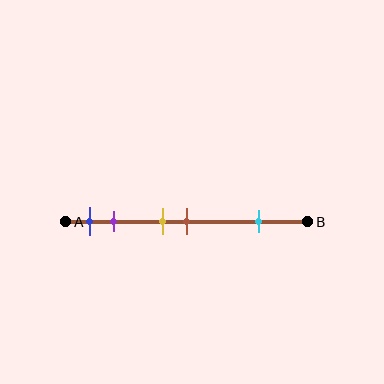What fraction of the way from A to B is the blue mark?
The blue mark is approximately 10% (0.1) of the way from A to B.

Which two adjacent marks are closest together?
The yellow and brown marks are the closest adjacent pair.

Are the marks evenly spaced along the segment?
No, the marks are not evenly spaced.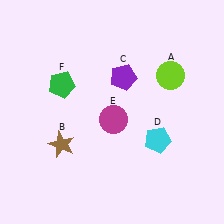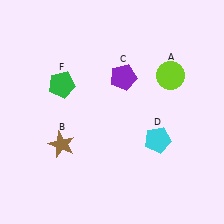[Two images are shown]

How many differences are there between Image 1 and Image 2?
There is 1 difference between the two images.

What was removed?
The magenta circle (E) was removed in Image 2.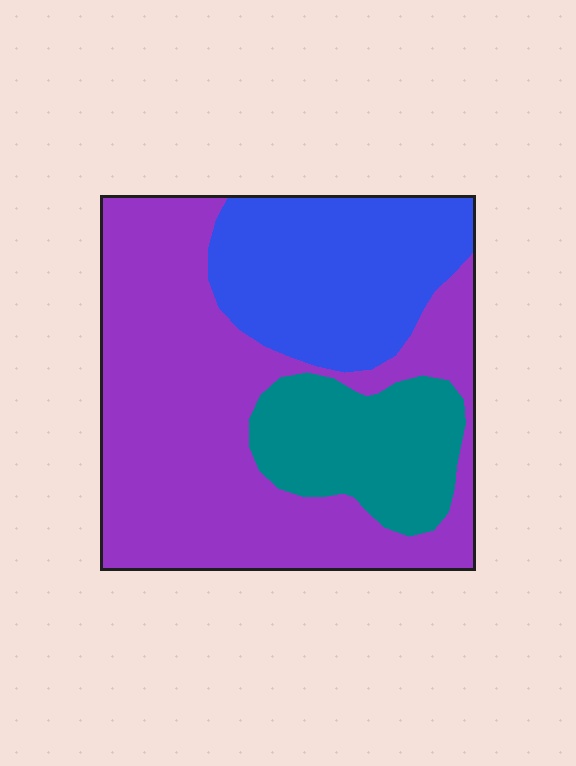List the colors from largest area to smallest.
From largest to smallest: purple, blue, teal.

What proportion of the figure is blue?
Blue takes up about one quarter (1/4) of the figure.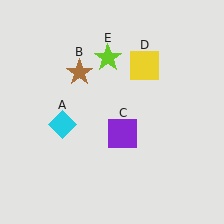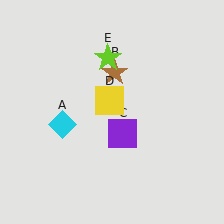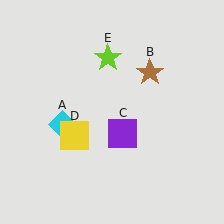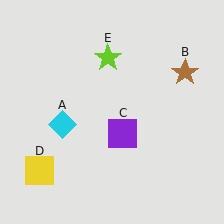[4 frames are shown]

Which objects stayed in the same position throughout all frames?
Cyan diamond (object A) and purple square (object C) and lime star (object E) remained stationary.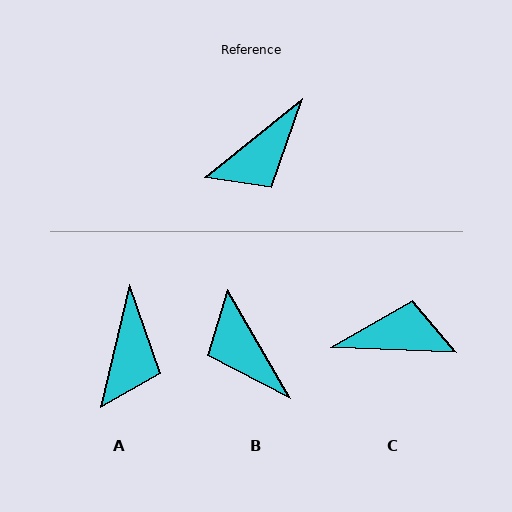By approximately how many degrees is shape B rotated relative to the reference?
Approximately 98 degrees clockwise.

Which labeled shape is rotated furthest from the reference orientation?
C, about 139 degrees away.